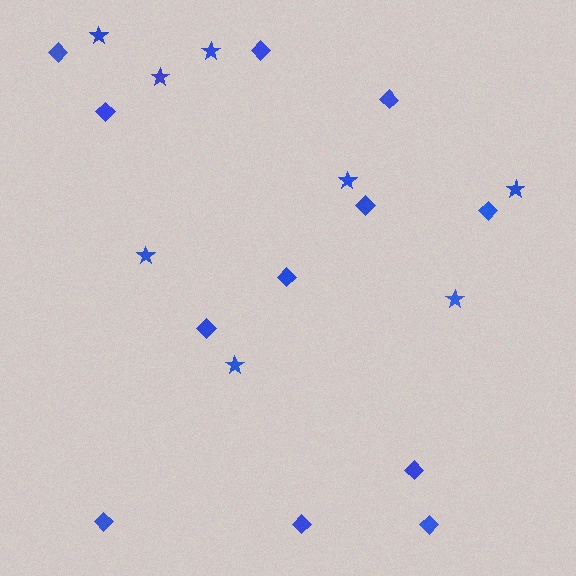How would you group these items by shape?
There are 2 groups: one group of diamonds (12) and one group of stars (8).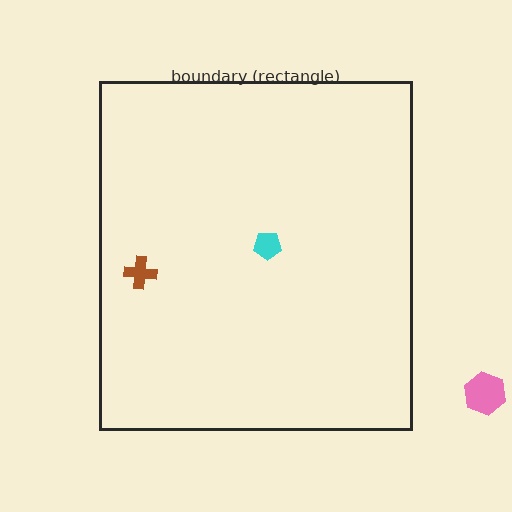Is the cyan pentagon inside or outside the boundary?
Inside.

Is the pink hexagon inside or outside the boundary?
Outside.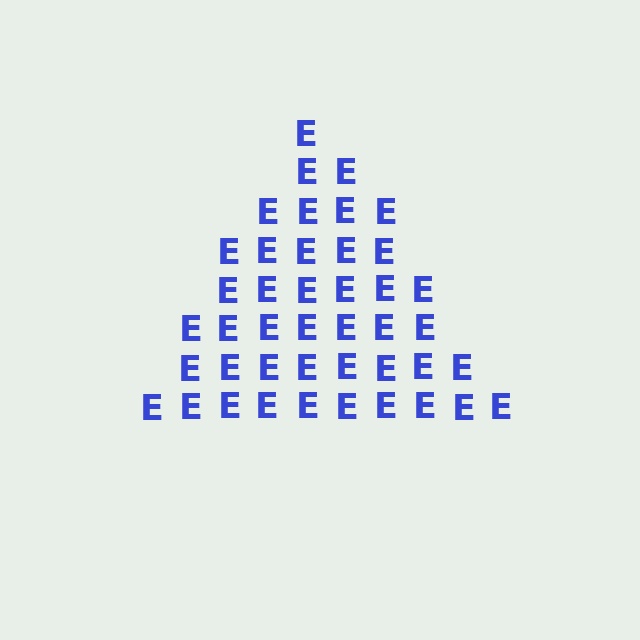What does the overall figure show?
The overall figure shows a triangle.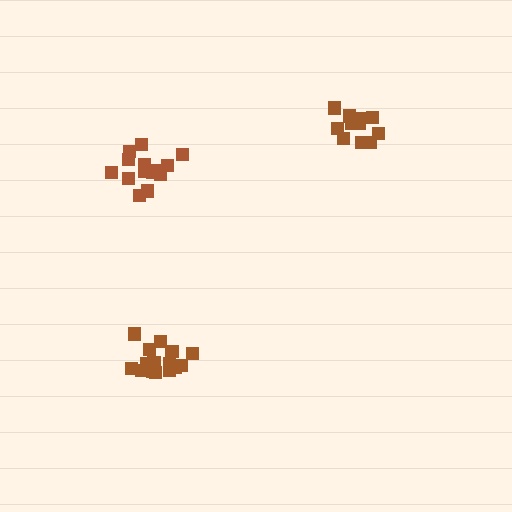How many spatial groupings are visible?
There are 3 spatial groupings.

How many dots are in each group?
Group 1: 16 dots, Group 2: 14 dots, Group 3: 11 dots (41 total).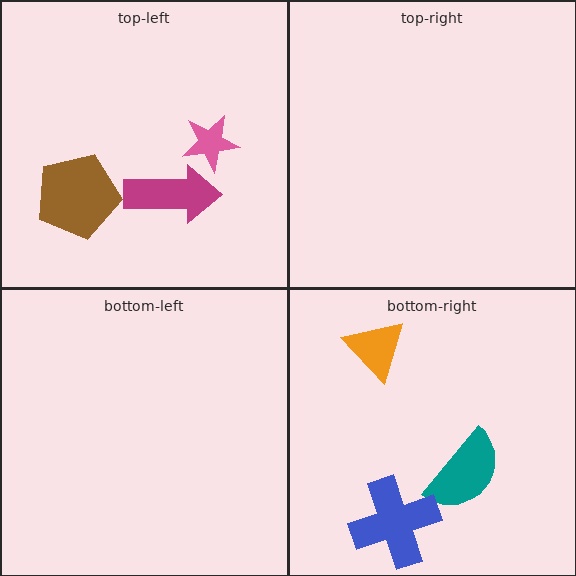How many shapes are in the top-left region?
3.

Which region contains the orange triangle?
The bottom-right region.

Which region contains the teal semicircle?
The bottom-right region.